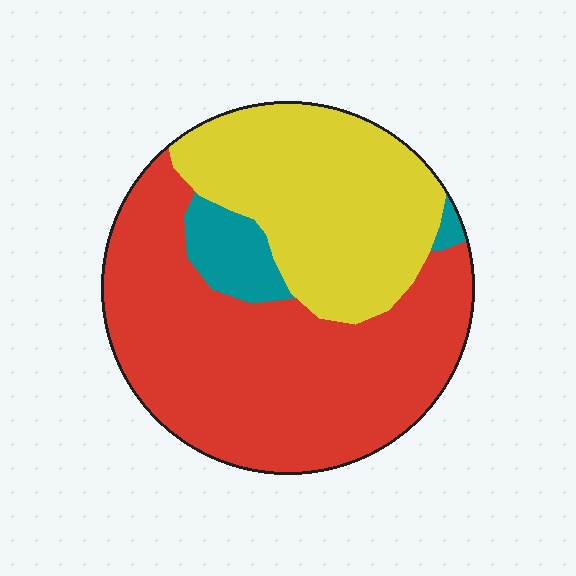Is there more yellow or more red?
Red.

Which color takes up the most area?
Red, at roughly 55%.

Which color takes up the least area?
Teal, at roughly 10%.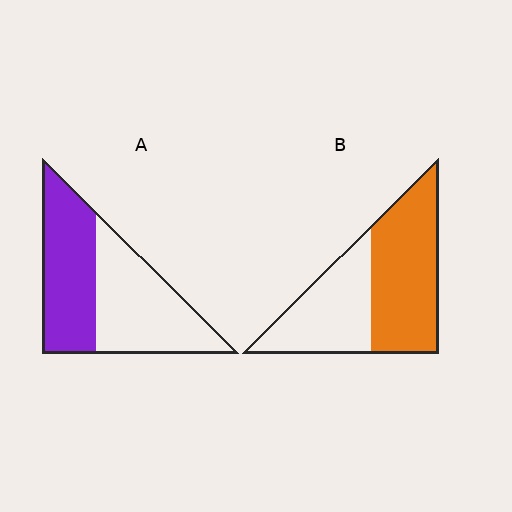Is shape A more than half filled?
Roughly half.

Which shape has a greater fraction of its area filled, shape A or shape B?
Shape B.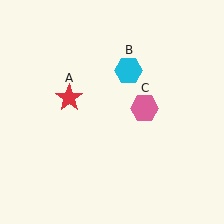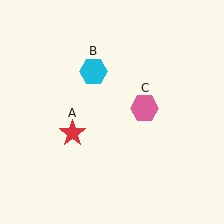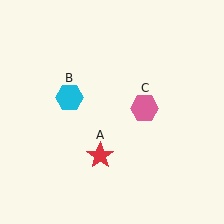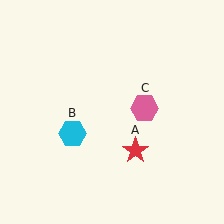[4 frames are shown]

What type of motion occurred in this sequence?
The red star (object A), cyan hexagon (object B) rotated counterclockwise around the center of the scene.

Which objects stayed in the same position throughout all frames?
Pink hexagon (object C) remained stationary.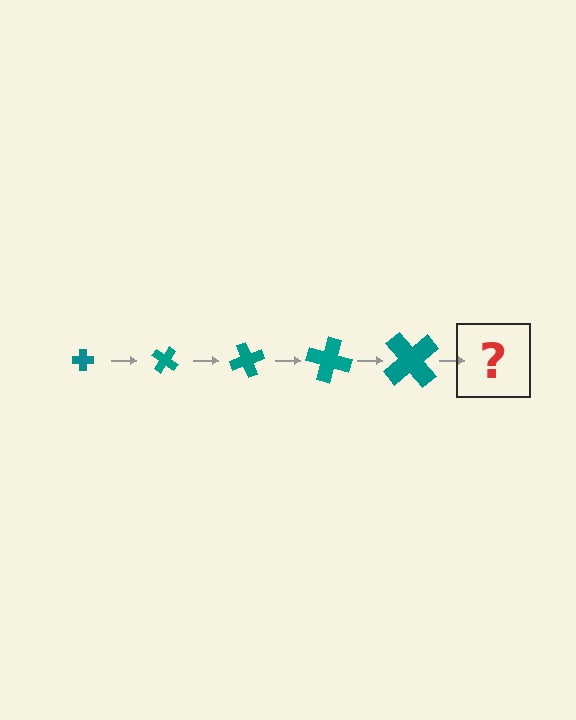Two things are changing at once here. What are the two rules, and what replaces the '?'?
The two rules are that the cross grows larger each step and it rotates 35 degrees each step. The '?' should be a cross, larger than the previous one and rotated 175 degrees from the start.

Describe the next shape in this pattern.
It should be a cross, larger than the previous one and rotated 175 degrees from the start.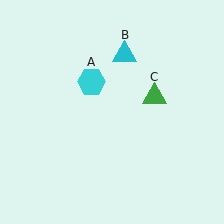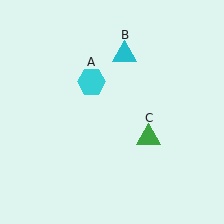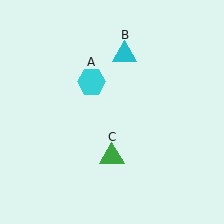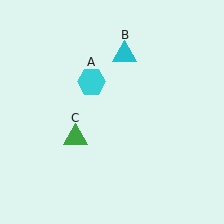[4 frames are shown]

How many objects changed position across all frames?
1 object changed position: green triangle (object C).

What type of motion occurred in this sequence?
The green triangle (object C) rotated clockwise around the center of the scene.